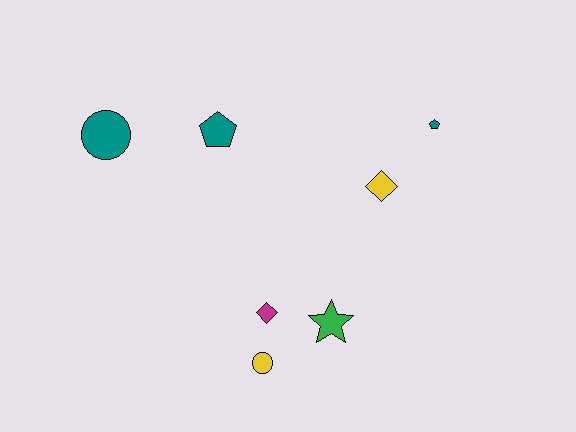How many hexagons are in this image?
There are no hexagons.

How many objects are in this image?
There are 7 objects.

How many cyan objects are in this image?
There are no cyan objects.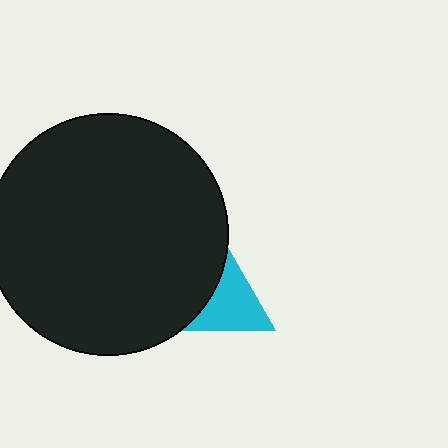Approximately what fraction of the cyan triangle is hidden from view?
Roughly 50% of the cyan triangle is hidden behind the black circle.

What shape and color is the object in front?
The object in front is a black circle.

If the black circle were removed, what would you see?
You would see the complete cyan triangle.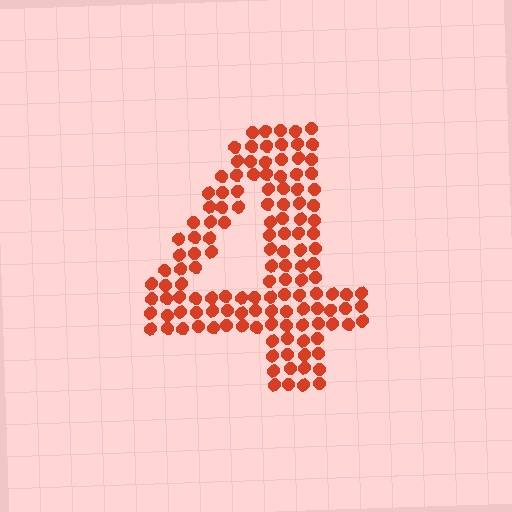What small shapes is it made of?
It is made of small circles.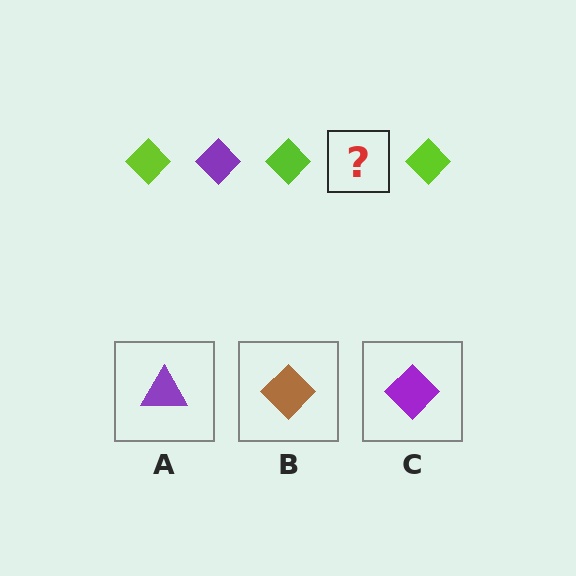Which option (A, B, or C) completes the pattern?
C.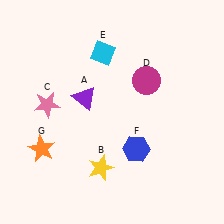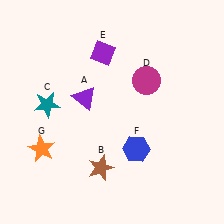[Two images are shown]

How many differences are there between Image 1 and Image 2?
There are 3 differences between the two images.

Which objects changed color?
B changed from yellow to brown. C changed from pink to teal. E changed from cyan to purple.